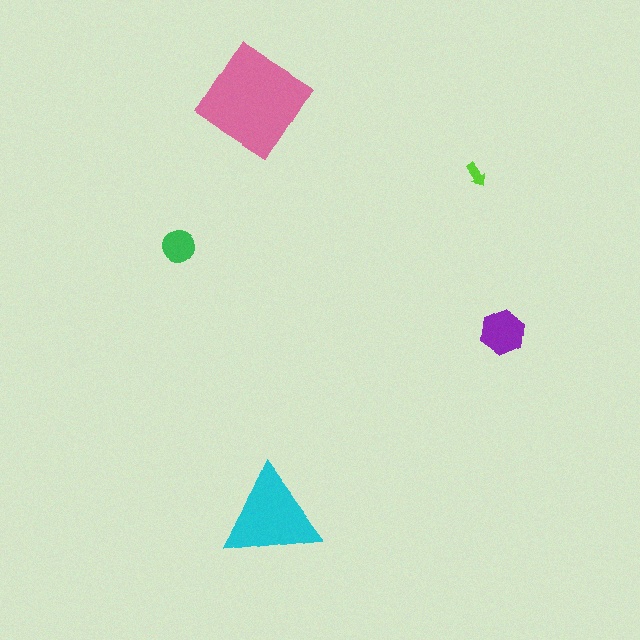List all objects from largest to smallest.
The pink diamond, the cyan triangle, the purple hexagon, the green circle, the lime arrow.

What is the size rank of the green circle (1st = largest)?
4th.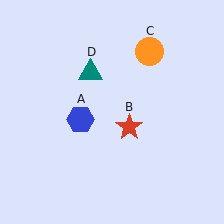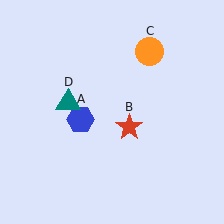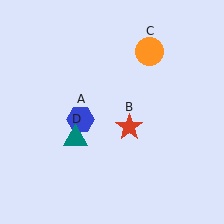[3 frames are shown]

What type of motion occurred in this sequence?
The teal triangle (object D) rotated counterclockwise around the center of the scene.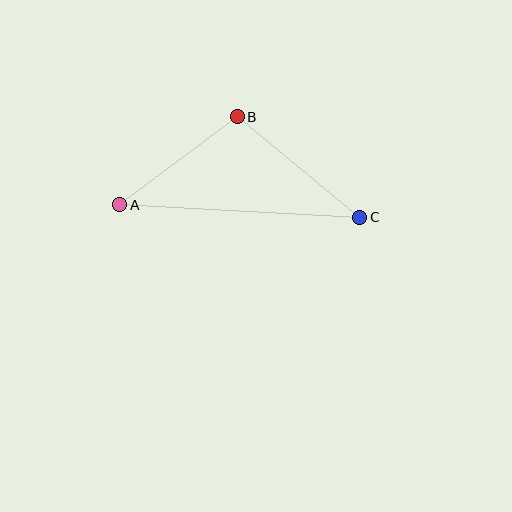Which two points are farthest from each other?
Points A and C are farthest from each other.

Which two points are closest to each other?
Points A and B are closest to each other.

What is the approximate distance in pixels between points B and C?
The distance between B and C is approximately 158 pixels.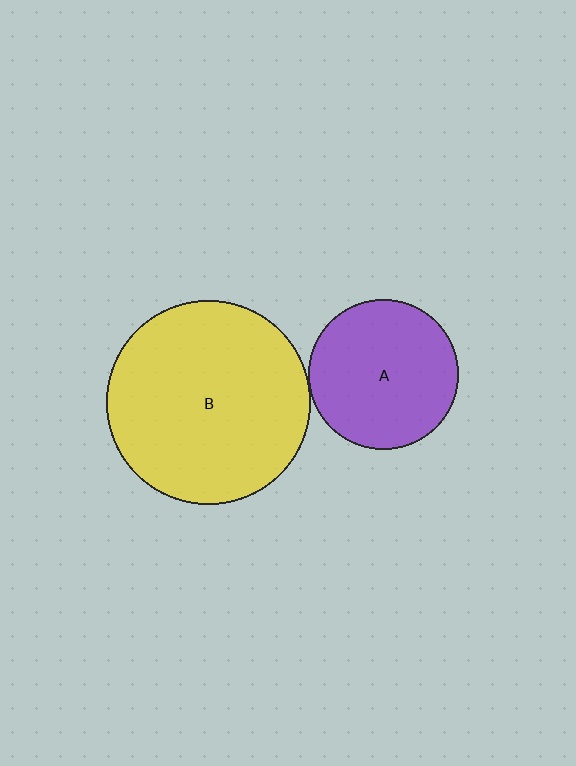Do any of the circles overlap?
No, none of the circles overlap.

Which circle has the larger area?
Circle B (yellow).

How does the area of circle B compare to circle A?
Approximately 1.9 times.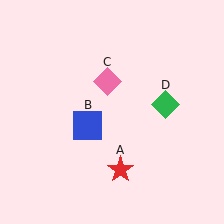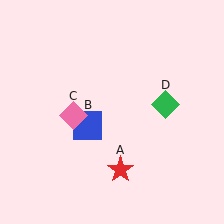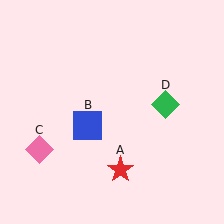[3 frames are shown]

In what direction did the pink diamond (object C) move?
The pink diamond (object C) moved down and to the left.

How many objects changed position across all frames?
1 object changed position: pink diamond (object C).